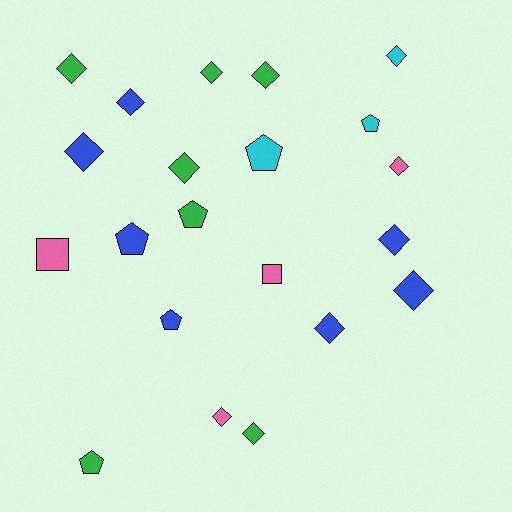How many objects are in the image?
There are 21 objects.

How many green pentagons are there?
There are 2 green pentagons.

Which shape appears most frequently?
Diamond, with 13 objects.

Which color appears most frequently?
Blue, with 7 objects.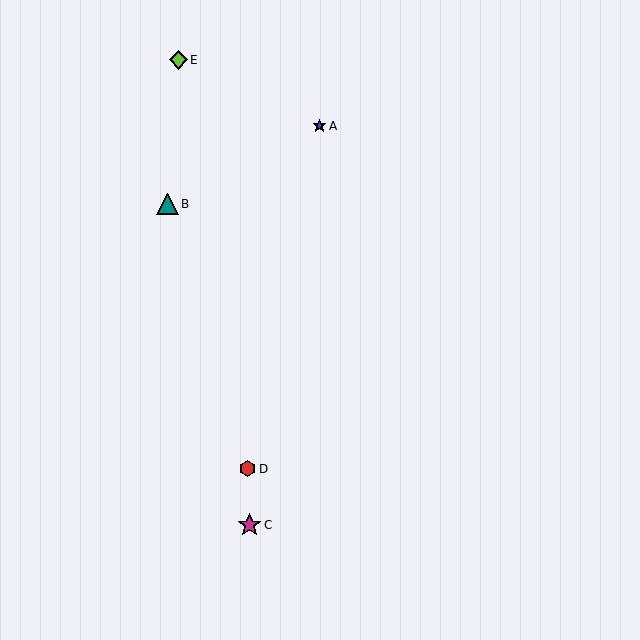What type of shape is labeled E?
Shape E is a lime diamond.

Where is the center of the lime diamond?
The center of the lime diamond is at (178, 60).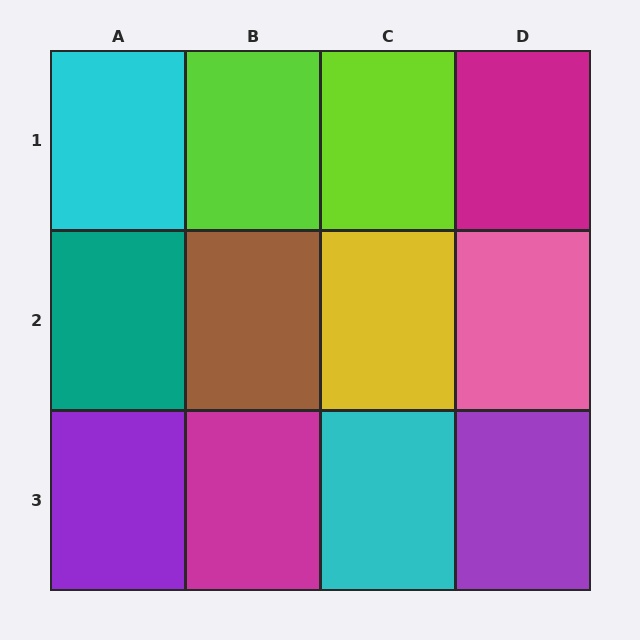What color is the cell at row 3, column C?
Cyan.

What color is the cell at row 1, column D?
Magenta.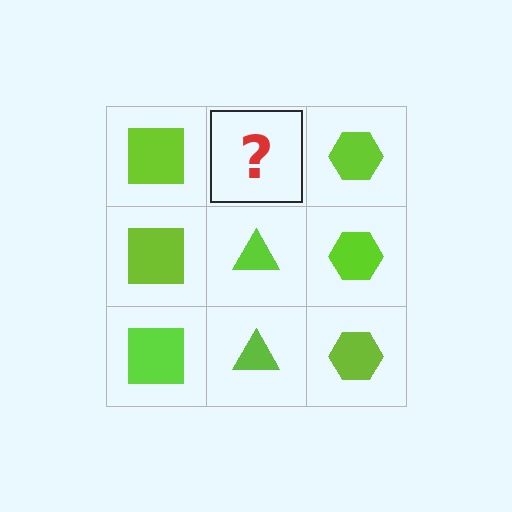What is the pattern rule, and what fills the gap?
The rule is that each column has a consistent shape. The gap should be filled with a lime triangle.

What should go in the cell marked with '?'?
The missing cell should contain a lime triangle.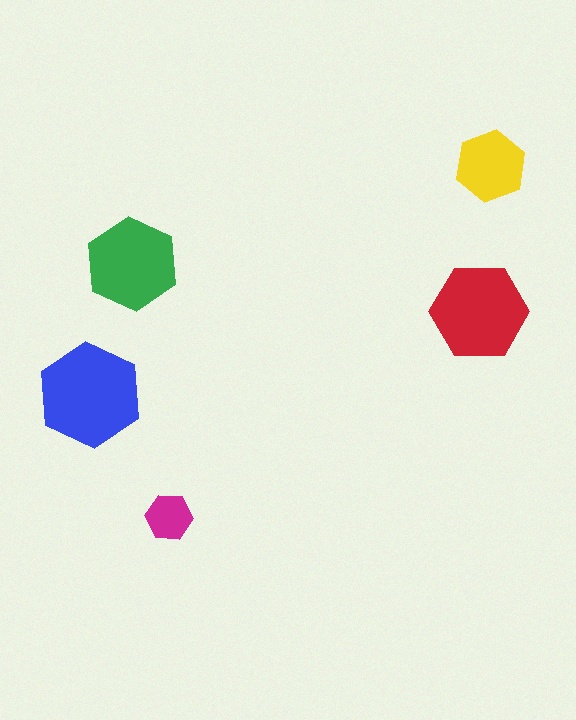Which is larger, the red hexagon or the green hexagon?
The red one.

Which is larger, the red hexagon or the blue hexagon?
The blue one.